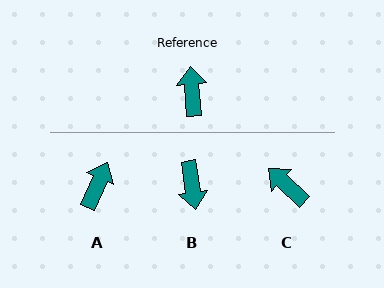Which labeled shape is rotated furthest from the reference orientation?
B, about 176 degrees away.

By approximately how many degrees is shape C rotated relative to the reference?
Approximately 44 degrees counter-clockwise.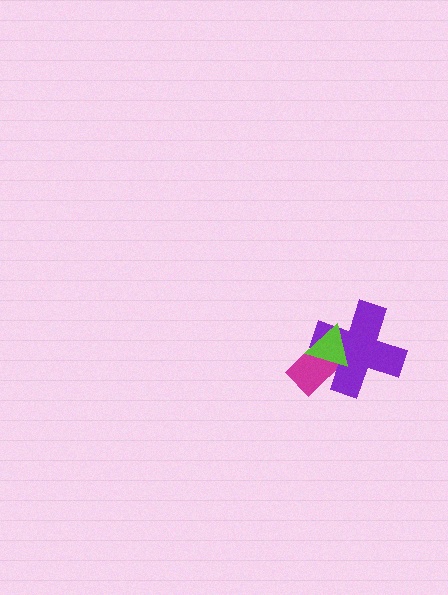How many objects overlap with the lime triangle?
2 objects overlap with the lime triangle.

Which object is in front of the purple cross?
The lime triangle is in front of the purple cross.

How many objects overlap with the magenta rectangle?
2 objects overlap with the magenta rectangle.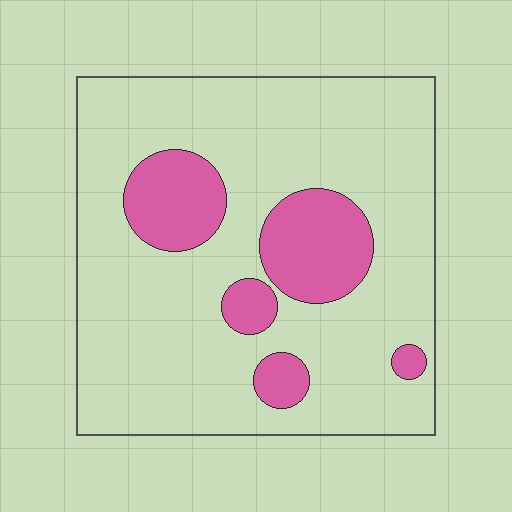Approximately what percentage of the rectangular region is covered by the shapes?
Approximately 20%.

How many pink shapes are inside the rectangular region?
5.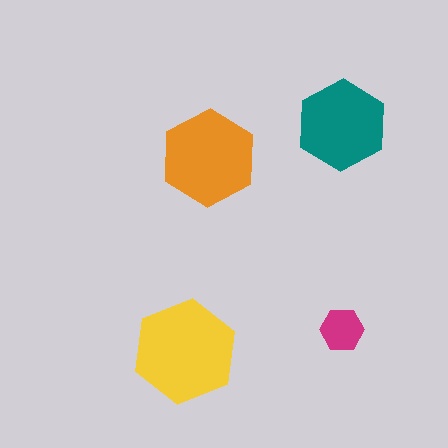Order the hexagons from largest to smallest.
the yellow one, the orange one, the teal one, the magenta one.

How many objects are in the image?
There are 4 objects in the image.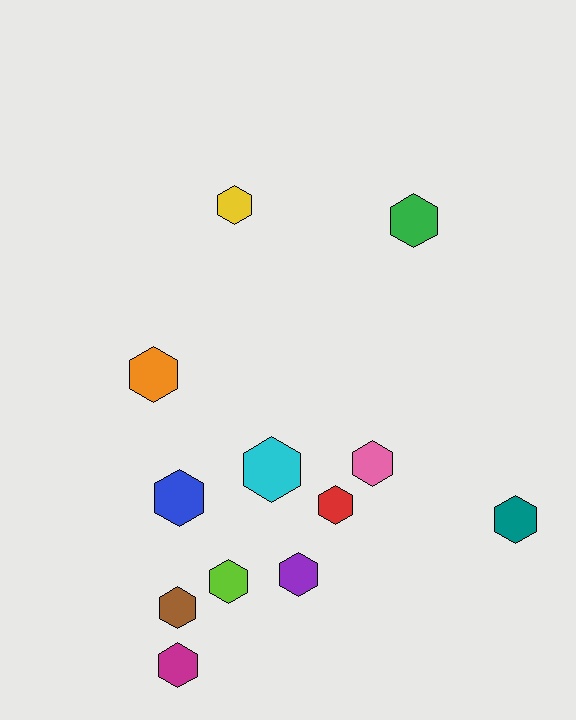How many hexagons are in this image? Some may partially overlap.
There are 12 hexagons.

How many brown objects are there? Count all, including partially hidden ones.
There is 1 brown object.